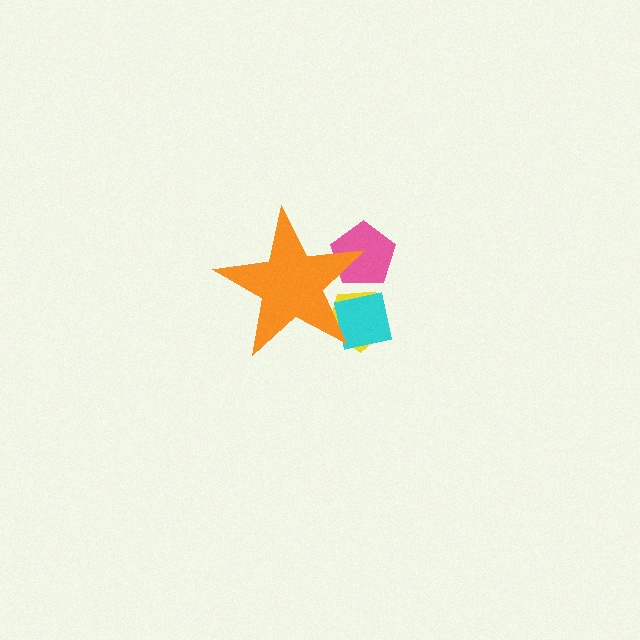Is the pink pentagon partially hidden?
Yes, the pink pentagon is partially hidden behind the orange star.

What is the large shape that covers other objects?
An orange star.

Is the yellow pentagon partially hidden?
Yes, the yellow pentagon is partially hidden behind the orange star.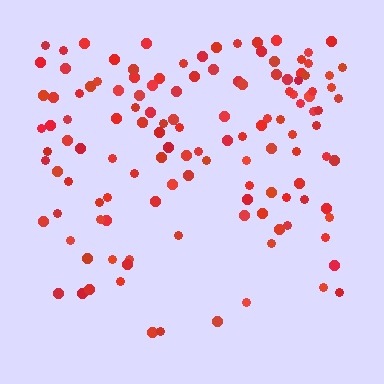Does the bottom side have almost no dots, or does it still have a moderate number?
Still a moderate number, just noticeably fewer than the top.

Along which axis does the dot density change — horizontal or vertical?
Vertical.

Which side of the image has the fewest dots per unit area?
The bottom.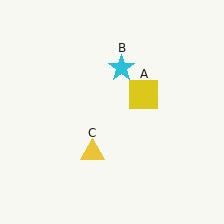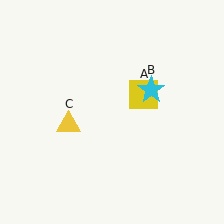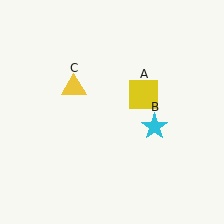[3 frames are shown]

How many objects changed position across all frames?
2 objects changed position: cyan star (object B), yellow triangle (object C).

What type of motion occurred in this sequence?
The cyan star (object B), yellow triangle (object C) rotated clockwise around the center of the scene.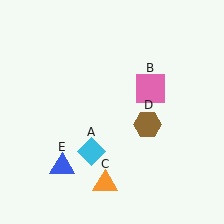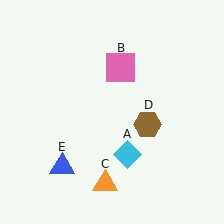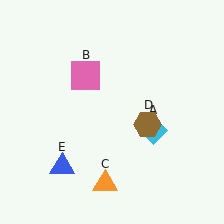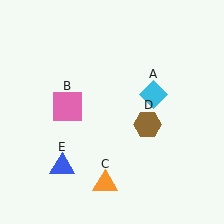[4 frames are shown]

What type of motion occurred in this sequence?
The cyan diamond (object A), pink square (object B) rotated counterclockwise around the center of the scene.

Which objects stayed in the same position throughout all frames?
Orange triangle (object C) and brown hexagon (object D) and blue triangle (object E) remained stationary.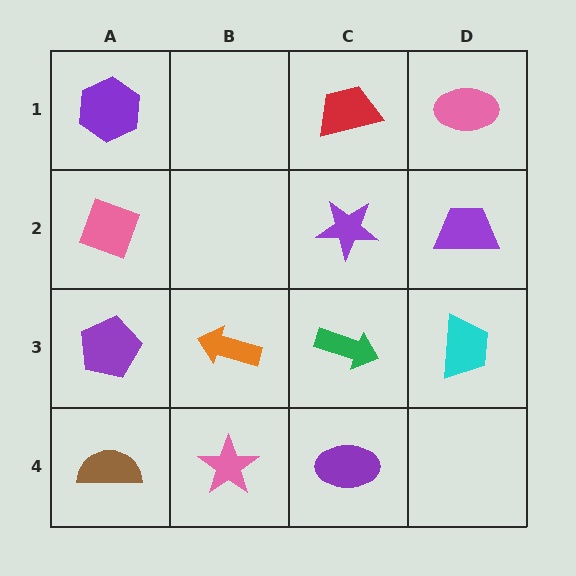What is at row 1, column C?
A red trapezoid.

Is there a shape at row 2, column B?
No, that cell is empty.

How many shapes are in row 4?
3 shapes.